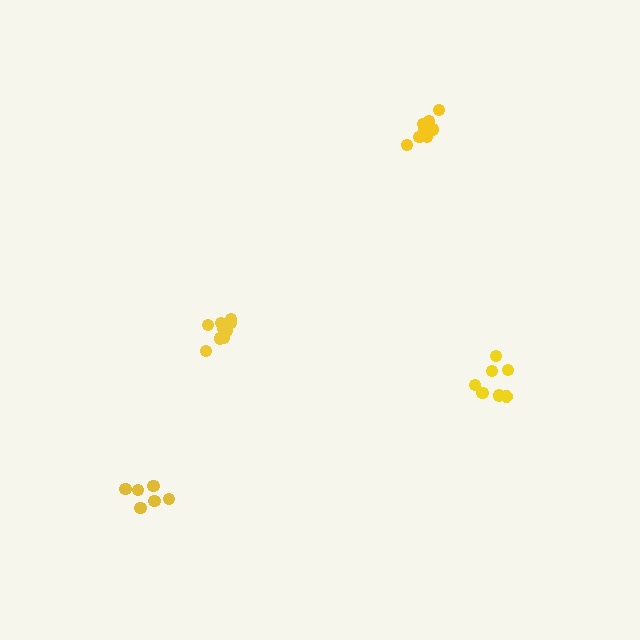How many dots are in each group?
Group 1: 9 dots, Group 2: 7 dots, Group 3: 6 dots, Group 4: 9 dots (31 total).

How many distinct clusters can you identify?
There are 4 distinct clusters.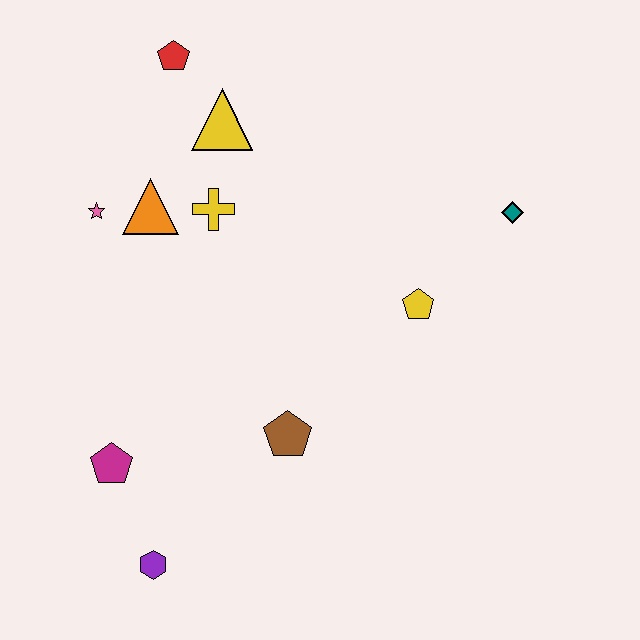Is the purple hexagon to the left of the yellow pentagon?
Yes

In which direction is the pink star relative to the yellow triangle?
The pink star is to the left of the yellow triangle.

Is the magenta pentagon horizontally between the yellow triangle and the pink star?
Yes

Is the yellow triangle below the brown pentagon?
No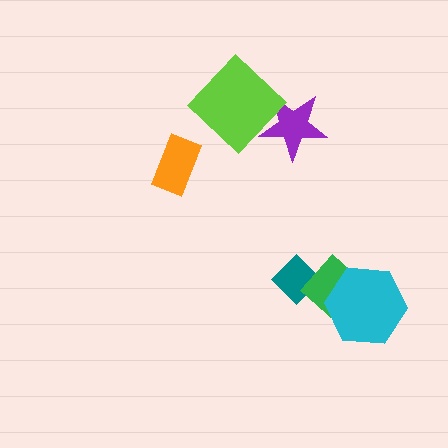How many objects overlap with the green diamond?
2 objects overlap with the green diamond.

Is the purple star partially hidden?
Yes, it is partially covered by another shape.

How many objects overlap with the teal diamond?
1 object overlaps with the teal diamond.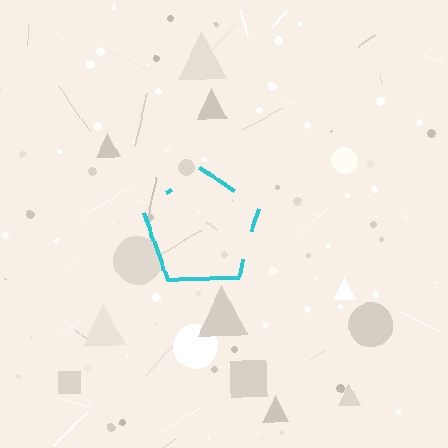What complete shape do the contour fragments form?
The contour fragments form a pentagon.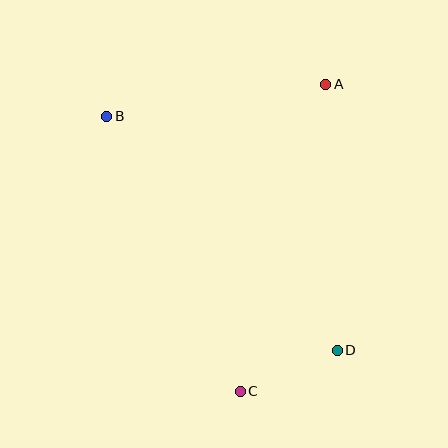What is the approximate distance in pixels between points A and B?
The distance between A and B is approximately 221 pixels.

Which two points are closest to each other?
Points C and D are closest to each other.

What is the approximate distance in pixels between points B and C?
The distance between B and C is approximately 306 pixels.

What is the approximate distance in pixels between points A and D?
The distance between A and D is approximately 266 pixels.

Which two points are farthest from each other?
Points B and D are farthest from each other.